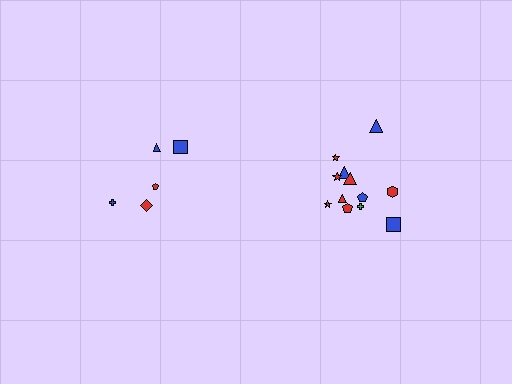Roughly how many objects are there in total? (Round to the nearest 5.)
Roughly 15 objects in total.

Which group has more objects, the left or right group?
The right group.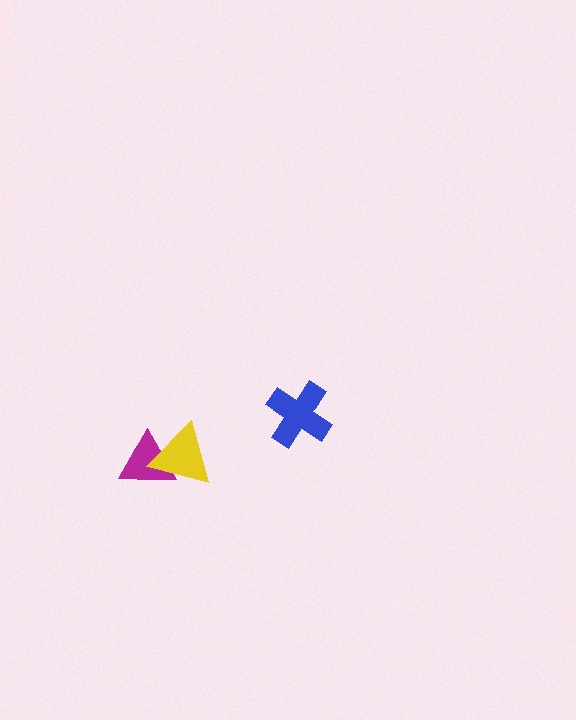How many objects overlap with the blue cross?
0 objects overlap with the blue cross.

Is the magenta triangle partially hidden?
Yes, it is partially covered by another shape.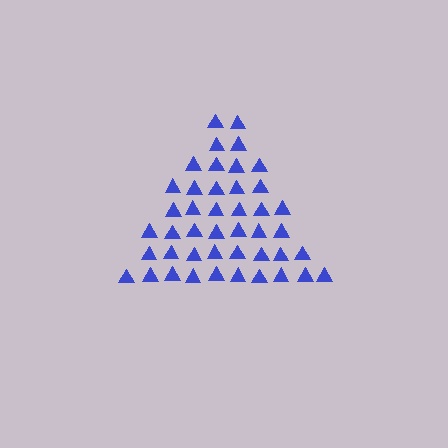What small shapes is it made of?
It is made of small triangles.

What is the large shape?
The large shape is a triangle.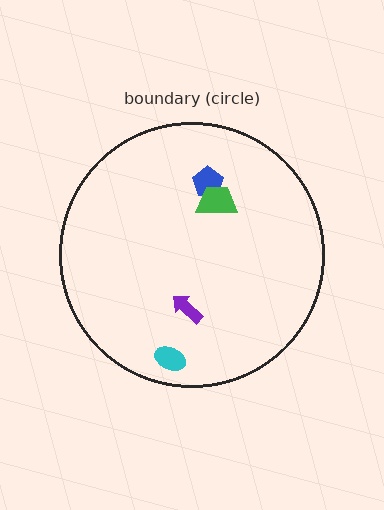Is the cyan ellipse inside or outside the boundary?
Inside.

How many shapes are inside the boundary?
4 inside, 0 outside.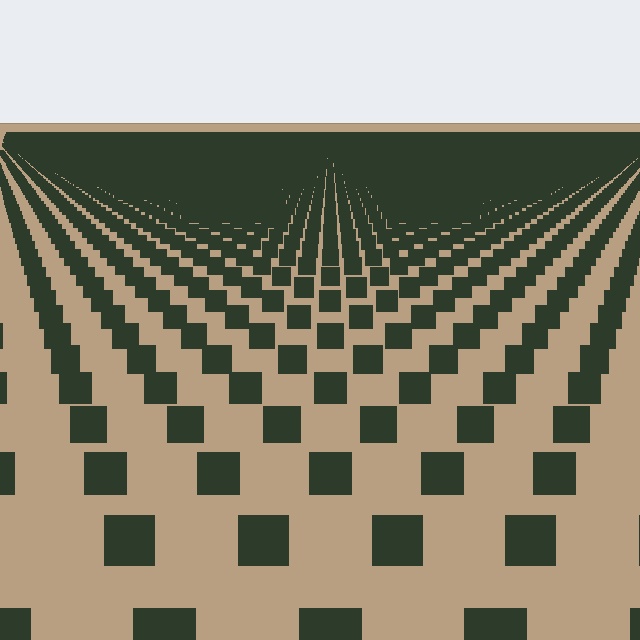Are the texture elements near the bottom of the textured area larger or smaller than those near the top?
Larger. Near the bottom, elements are closer to the viewer and appear at a bigger on-screen size.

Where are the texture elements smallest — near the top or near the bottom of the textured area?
Near the top.